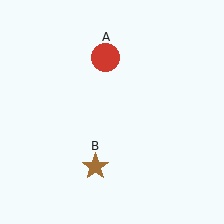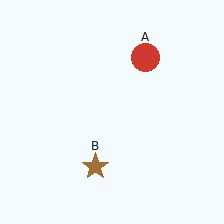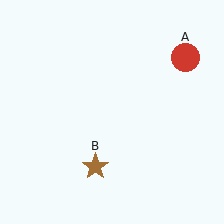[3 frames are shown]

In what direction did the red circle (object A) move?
The red circle (object A) moved right.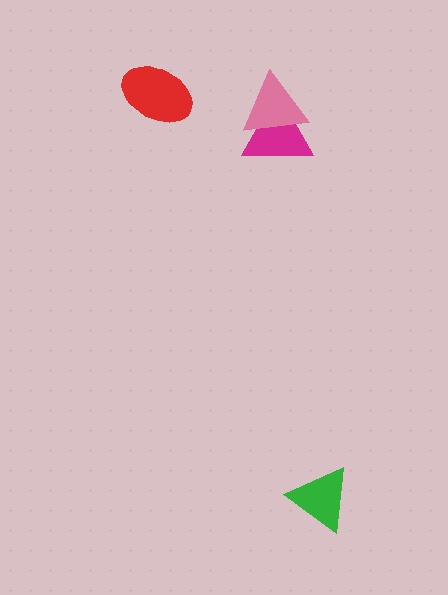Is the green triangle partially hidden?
No, no other shape covers it.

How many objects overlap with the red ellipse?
0 objects overlap with the red ellipse.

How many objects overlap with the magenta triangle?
1 object overlaps with the magenta triangle.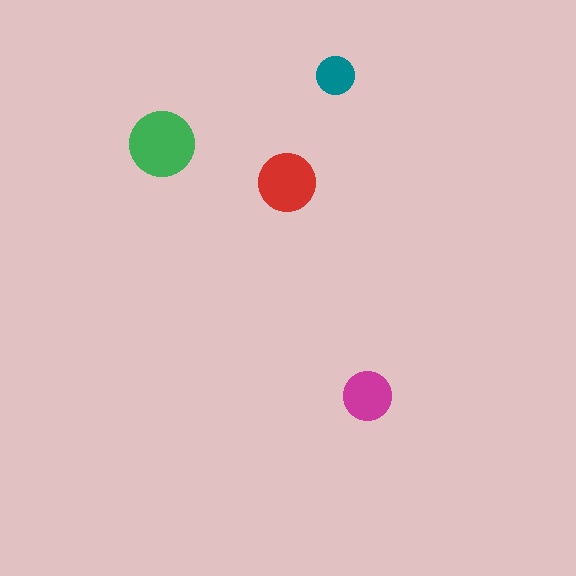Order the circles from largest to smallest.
the green one, the red one, the magenta one, the teal one.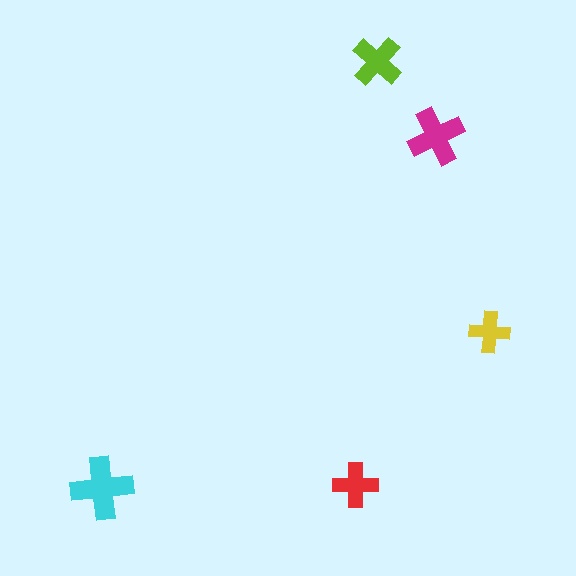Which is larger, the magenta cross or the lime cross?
The magenta one.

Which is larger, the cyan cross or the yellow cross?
The cyan one.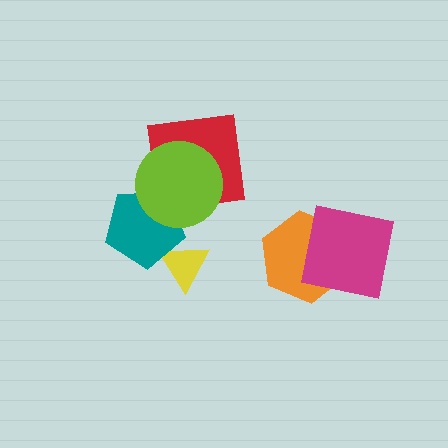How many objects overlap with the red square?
1 object overlaps with the red square.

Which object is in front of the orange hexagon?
The magenta square is in front of the orange hexagon.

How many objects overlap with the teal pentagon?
2 objects overlap with the teal pentagon.